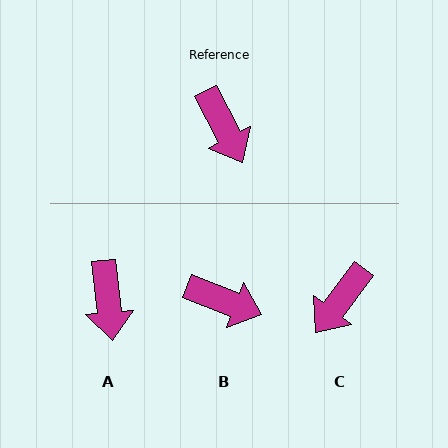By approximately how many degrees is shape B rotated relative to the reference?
Approximately 41 degrees counter-clockwise.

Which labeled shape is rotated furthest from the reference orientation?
C, about 65 degrees away.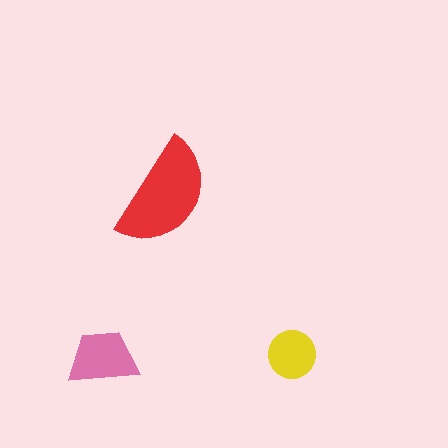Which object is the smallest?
The yellow circle.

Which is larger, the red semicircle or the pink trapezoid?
The red semicircle.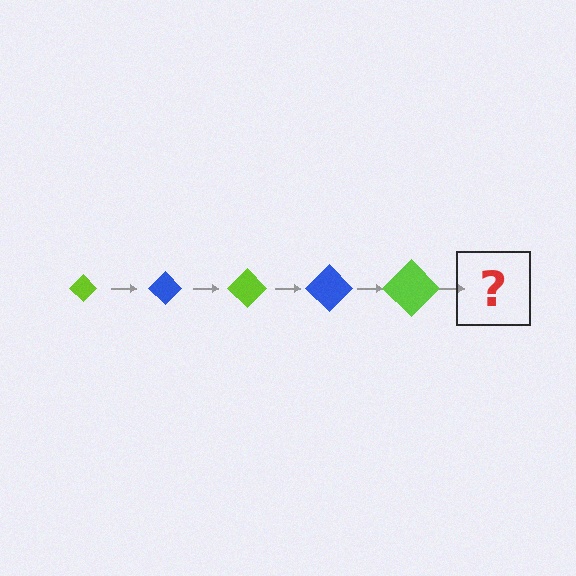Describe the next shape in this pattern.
It should be a blue diamond, larger than the previous one.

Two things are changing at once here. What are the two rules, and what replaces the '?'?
The two rules are that the diamond grows larger each step and the color cycles through lime and blue. The '?' should be a blue diamond, larger than the previous one.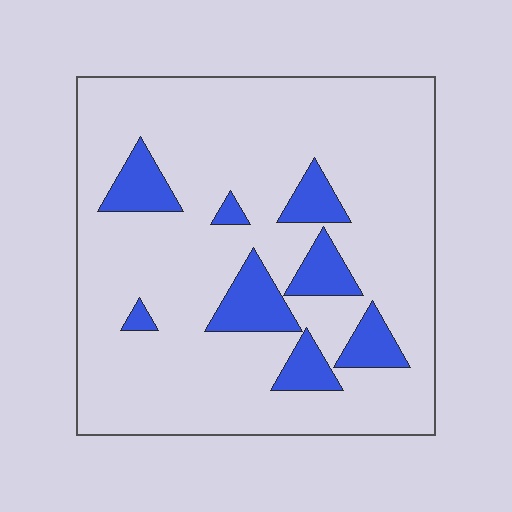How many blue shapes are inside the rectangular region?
8.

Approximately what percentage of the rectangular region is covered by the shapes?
Approximately 15%.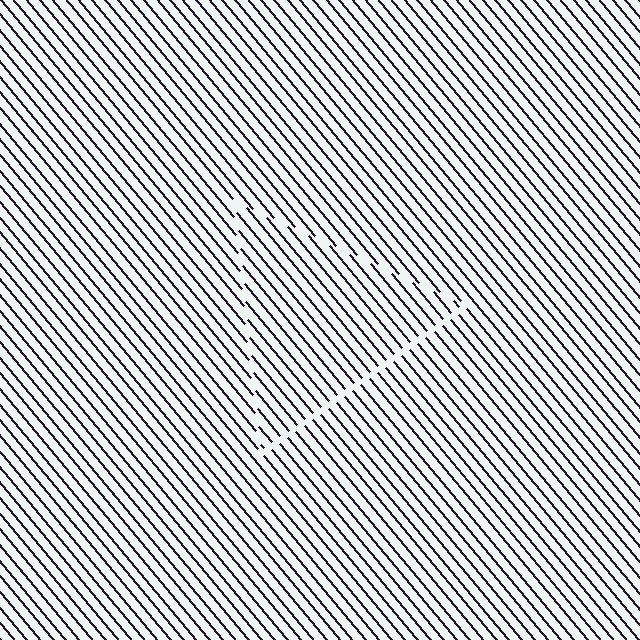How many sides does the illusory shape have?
3 sides — the line-ends trace a triangle.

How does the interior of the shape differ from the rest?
The interior of the shape contains the same grating, shifted by half a period — the contour is defined by the phase discontinuity where line-ends from the inner and outer gratings abut.